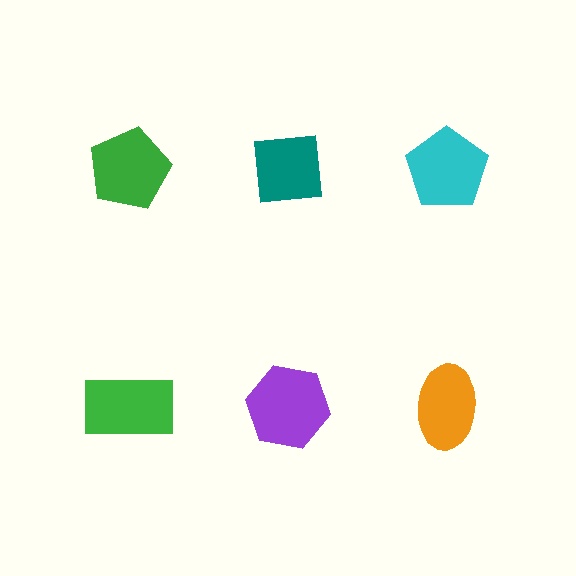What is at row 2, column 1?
A green rectangle.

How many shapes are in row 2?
3 shapes.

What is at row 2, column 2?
A purple hexagon.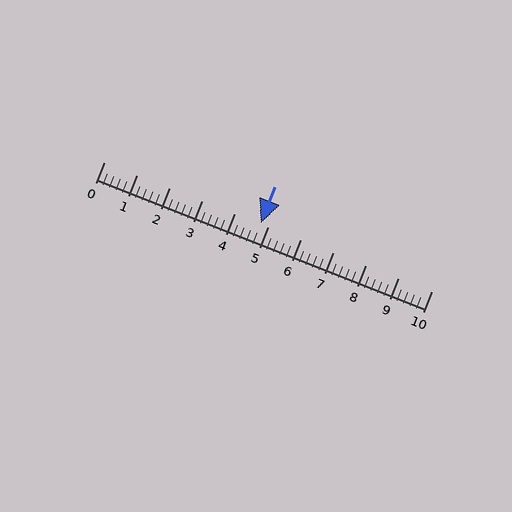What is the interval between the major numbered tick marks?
The major tick marks are spaced 1 units apart.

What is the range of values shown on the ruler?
The ruler shows values from 0 to 10.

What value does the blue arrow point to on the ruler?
The blue arrow points to approximately 4.8.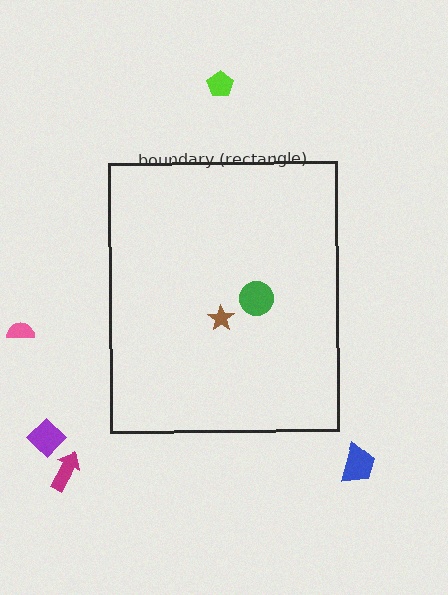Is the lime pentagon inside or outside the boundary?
Outside.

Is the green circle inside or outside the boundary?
Inside.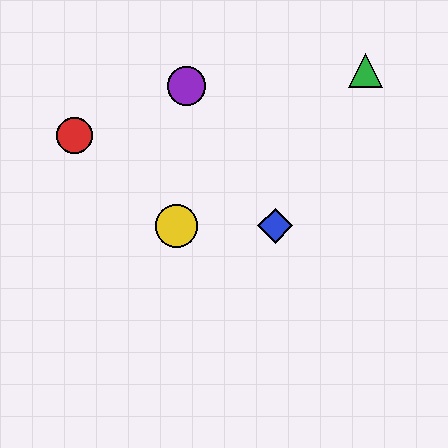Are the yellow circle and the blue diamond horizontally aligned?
Yes, both are at y≈226.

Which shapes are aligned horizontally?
The blue diamond, the yellow circle are aligned horizontally.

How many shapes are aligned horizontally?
2 shapes (the blue diamond, the yellow circle) are aligned horizontally.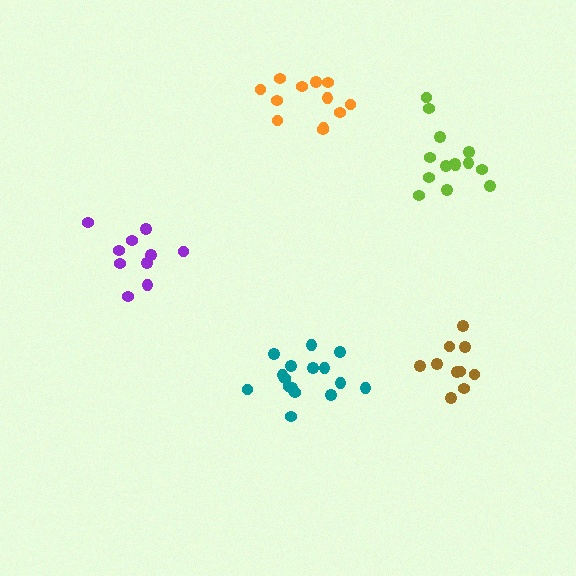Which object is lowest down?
The teal cluster is bottommost.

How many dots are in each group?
Group 1: 12 dots, Group 2: 10 dots, Group 3: 16 dots, Group 4: 10 dots, Group 5: 14 dots (62 total).